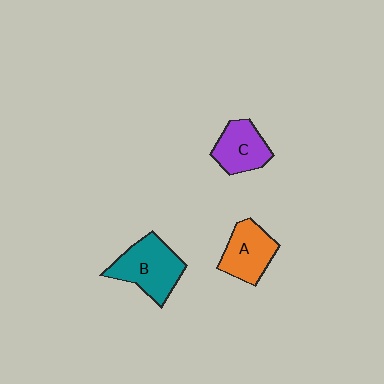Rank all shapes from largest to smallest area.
From largest to smallest: B (teal), A (orange), C (purple).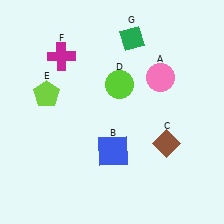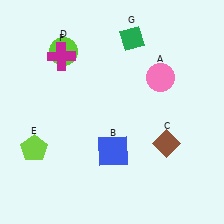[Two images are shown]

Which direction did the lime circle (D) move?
The lime circle (D) moved left.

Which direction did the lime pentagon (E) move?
The lime pentagon (E) moved down.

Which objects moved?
The objects that moved are: the lime circle (D), the lime pentagon (E).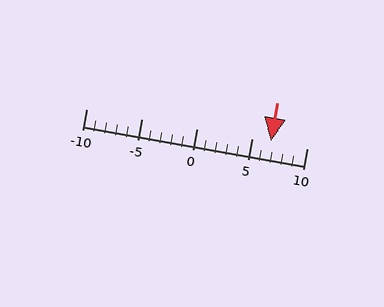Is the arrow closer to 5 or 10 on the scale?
The arrow is closer to 5.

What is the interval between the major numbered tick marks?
The major tick marks are spaced 5 units apart.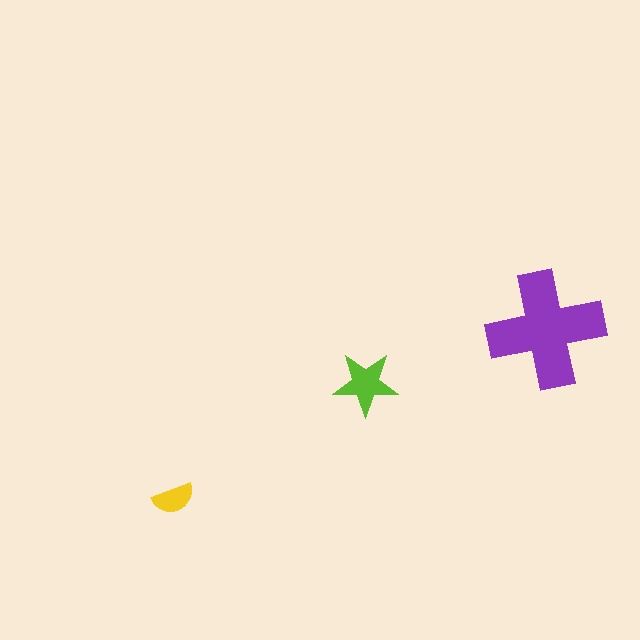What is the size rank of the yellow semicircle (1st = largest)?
3rd.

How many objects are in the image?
There are 3 objects in the image.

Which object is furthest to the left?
The yellow semicircle is leftmost.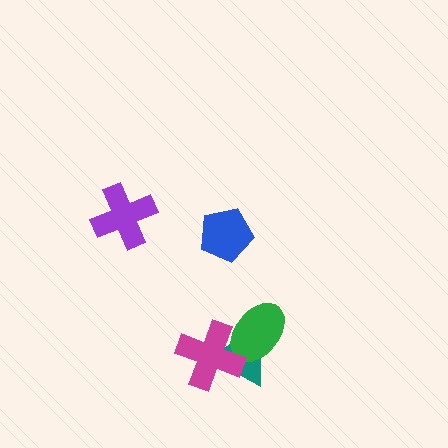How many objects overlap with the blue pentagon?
0 objects overlap with the blue pentagon.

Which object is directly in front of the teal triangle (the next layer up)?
The green ellipse is directly in front of the teal triangle.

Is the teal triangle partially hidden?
Yes, it is partially covered by another shape.